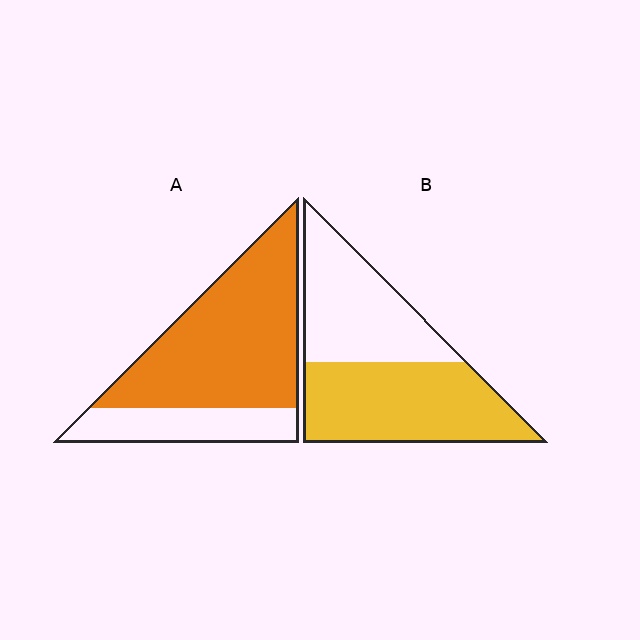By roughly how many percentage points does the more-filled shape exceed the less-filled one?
By roughly 20 percentage points (A over B).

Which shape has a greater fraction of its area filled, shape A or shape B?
Shape A.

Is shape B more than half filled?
Yes.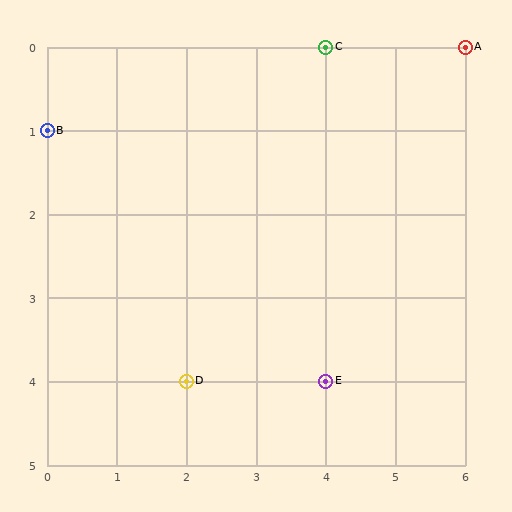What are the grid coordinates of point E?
Point E is at grid coordinates (4, 4).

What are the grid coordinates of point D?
Point D is at grid coordinates (2, 4).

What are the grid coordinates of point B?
Point B is at grid coordinates (0, 1).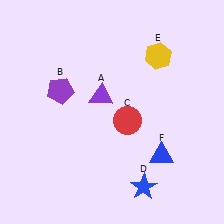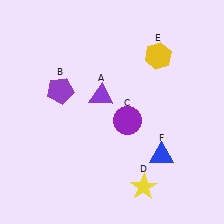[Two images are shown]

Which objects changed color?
C changed from red to purple. D changed from blue to yellow.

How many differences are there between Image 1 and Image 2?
There are 2 differences between the two images.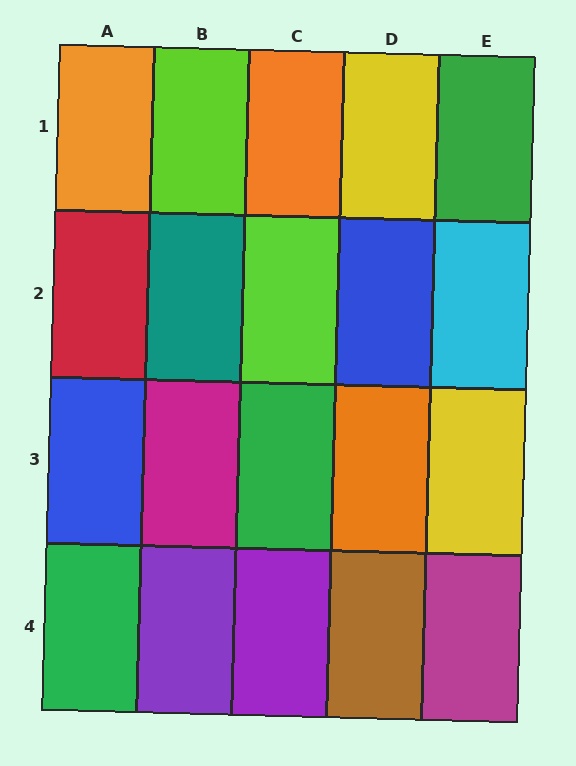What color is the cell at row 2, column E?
Cyan.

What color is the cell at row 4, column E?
Magenta.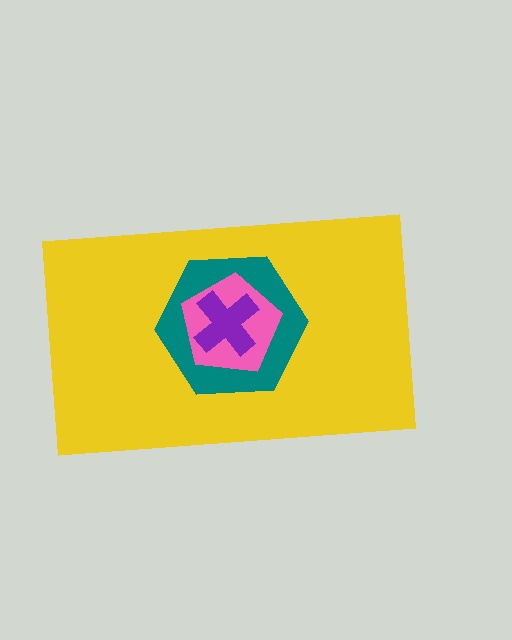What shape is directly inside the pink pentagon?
The purple cross.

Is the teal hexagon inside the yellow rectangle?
Yes.